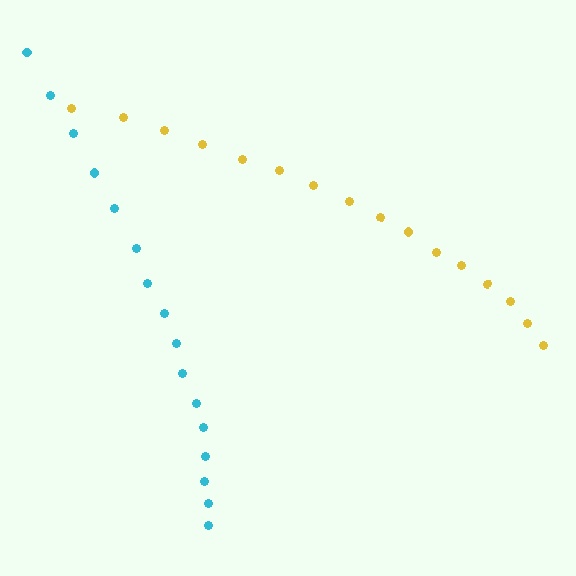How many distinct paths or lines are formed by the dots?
There are 2 distinct paths.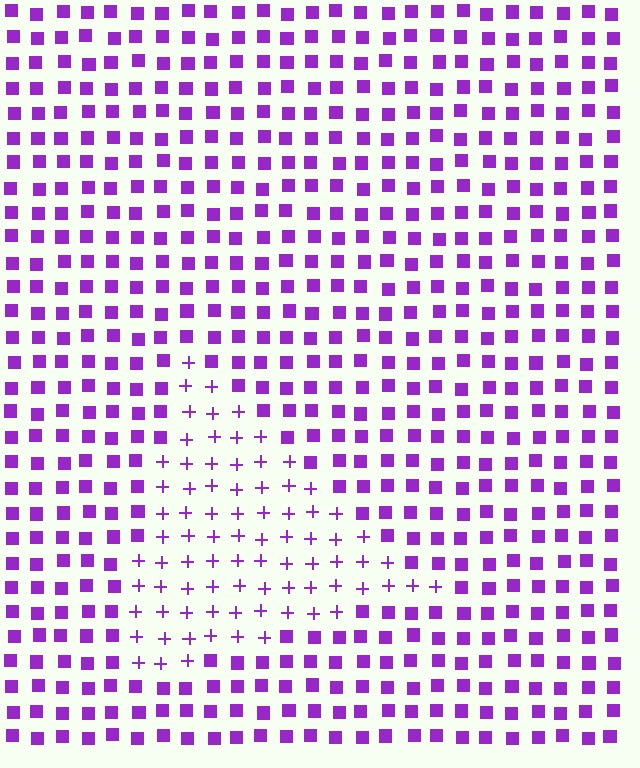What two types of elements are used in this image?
The image uses plus signs inside the triangle region and squares outside it.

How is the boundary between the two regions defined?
The boundary is defined by a change in element shape: plus signs inside vs. squares outside. All elements share the same color and spacing.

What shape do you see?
I see a triangle.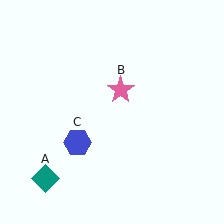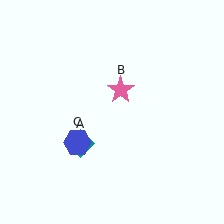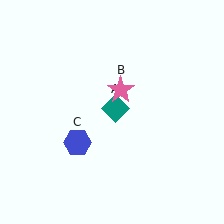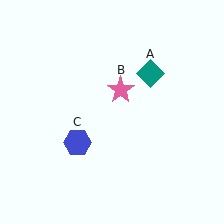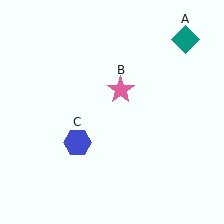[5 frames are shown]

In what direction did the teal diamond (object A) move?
The teal diamond (object A) moved up and to the right.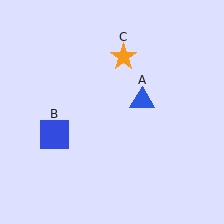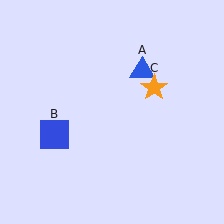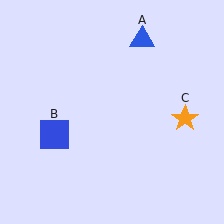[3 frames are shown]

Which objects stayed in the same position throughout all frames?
Blue square (object B) remained stationary.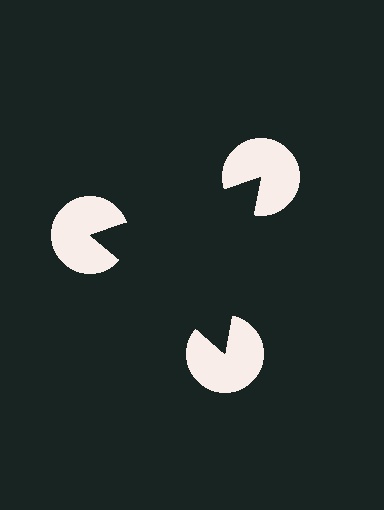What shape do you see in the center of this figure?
An illusory triangle — its edges are inferred from the aligned wedge cuts in the pac-man discs, not physically drawn.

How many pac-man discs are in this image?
There are 3 — one at each vertex of the illusory triangle.